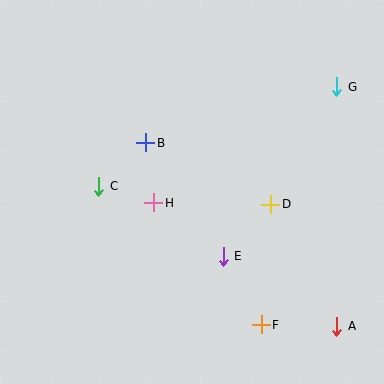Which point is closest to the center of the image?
Point H at (154, 203) is closest to the center.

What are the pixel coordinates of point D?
Point D is at (271, 204).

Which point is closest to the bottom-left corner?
Point C is closest to the bottom-left corner.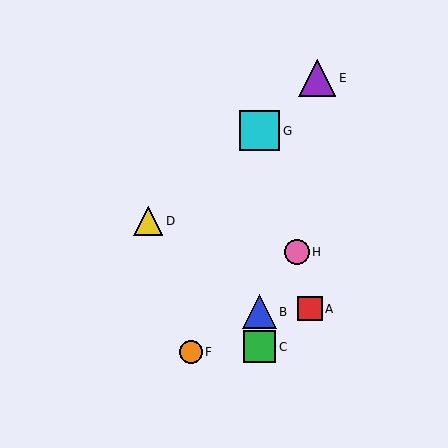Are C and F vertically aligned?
No, C is at x≈260 and F is at x≈191.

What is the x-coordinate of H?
Object H is at x≈297.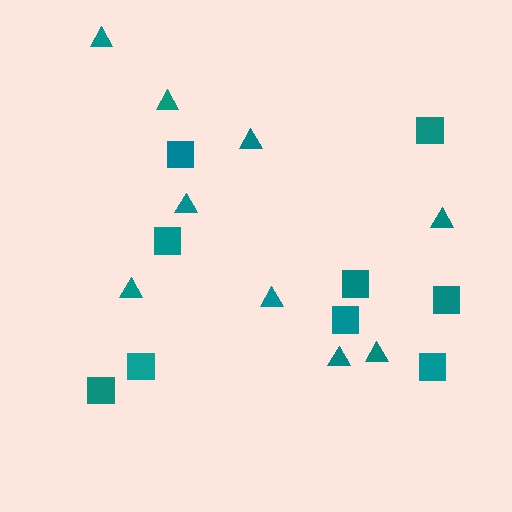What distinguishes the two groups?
There are 2 groups: one group of squares (9) and one group of triangles (9).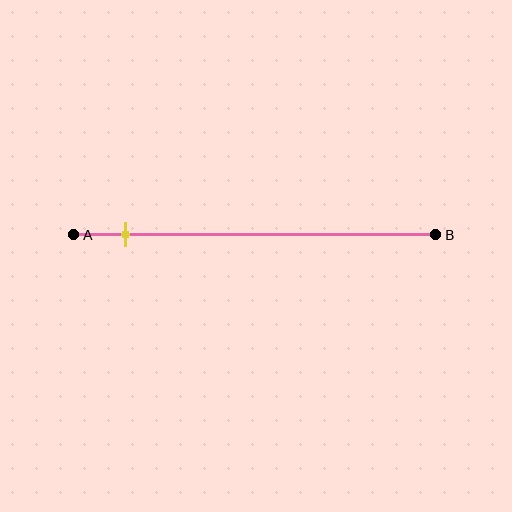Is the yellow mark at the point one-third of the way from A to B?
No, the mark is at about 15% from A, not at the 33% one-third point.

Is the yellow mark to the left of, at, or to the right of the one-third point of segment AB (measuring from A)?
The yellow mark is to the left of the one-third point of segment AB.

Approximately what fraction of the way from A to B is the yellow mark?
The yellow mark is approximately 15% of the way from A to B.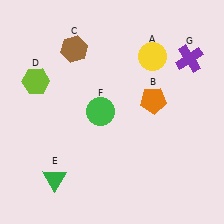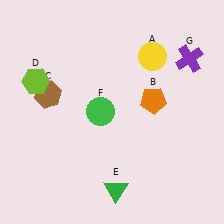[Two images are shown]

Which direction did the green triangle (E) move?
The green triangle (E) moved right.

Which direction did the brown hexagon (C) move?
The brown hexagon (C) moved down.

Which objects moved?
The objects that moved are: the brown hexagon (C), the green triangle (E).